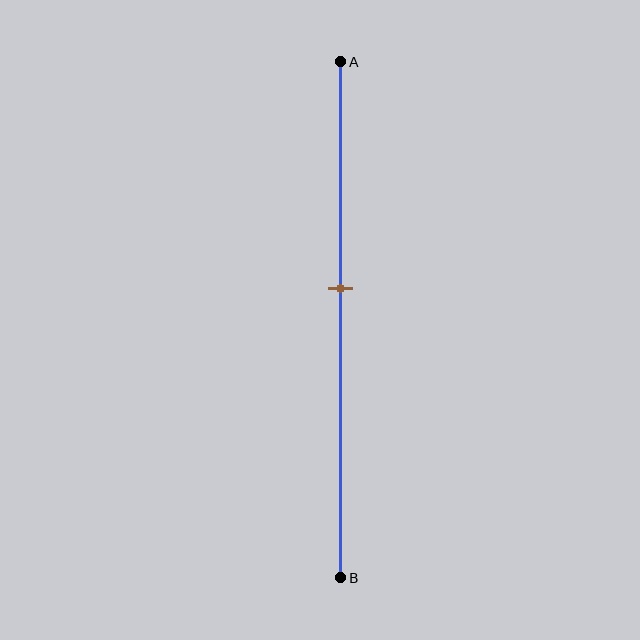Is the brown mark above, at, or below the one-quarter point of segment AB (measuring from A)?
The brown mark is below the one-quarter point of segment AB.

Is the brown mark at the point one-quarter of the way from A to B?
No, the mark is at about 45% from A, not at the 25% one-quarter point.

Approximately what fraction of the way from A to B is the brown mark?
The brown mark is approximately 45% of the way from A to B.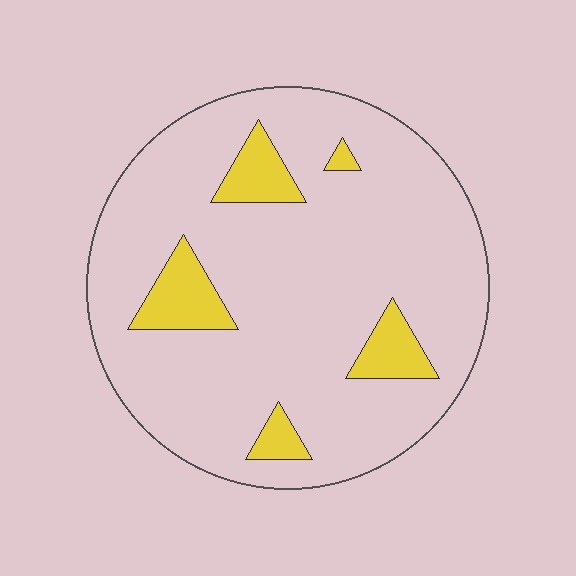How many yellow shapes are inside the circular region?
5.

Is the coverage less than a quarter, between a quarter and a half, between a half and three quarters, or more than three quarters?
Less than a quarter.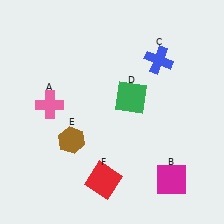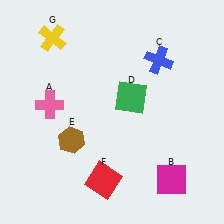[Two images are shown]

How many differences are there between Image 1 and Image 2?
There is 1 difference between the two images.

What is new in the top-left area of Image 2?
A yellow cross (G) was added in the top-left area of Image 2.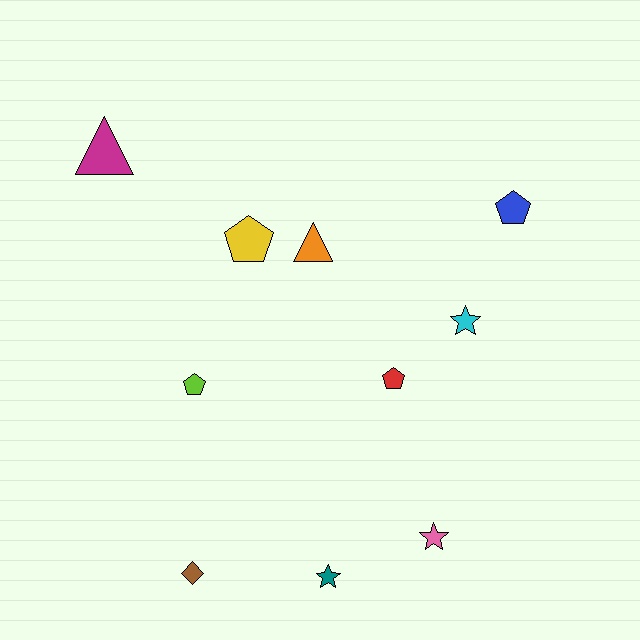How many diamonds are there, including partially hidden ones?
There is 1 diamond.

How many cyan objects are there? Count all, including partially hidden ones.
There is 1 cyan object.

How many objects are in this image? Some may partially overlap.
There are 10 objects.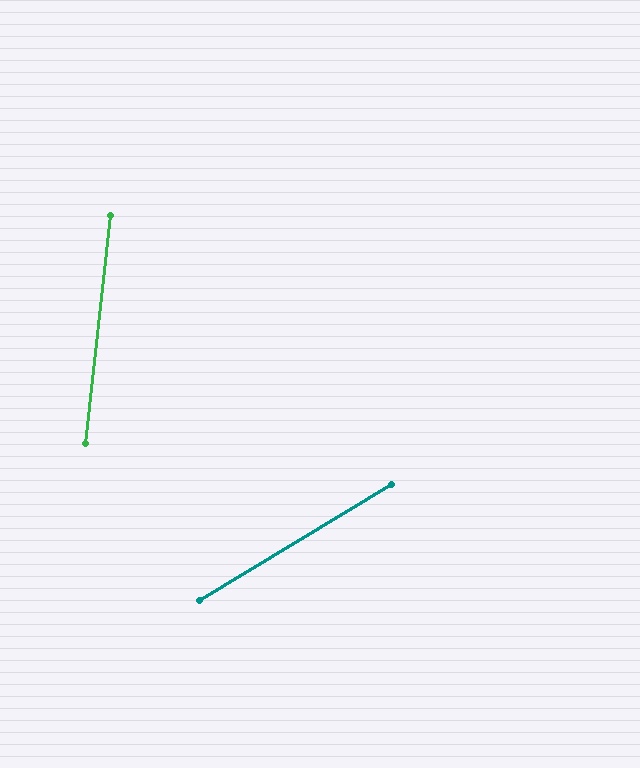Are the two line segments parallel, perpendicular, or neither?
Neither parallel nor perpendicular — they differ by about 52°.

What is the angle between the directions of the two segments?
Approximately 52 degrees.